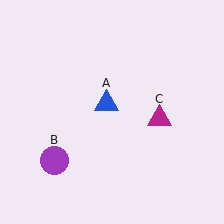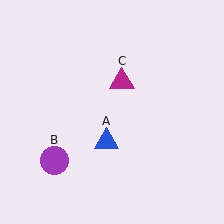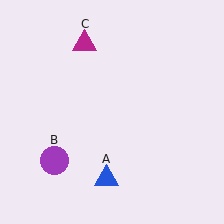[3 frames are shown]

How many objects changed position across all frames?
2 objects changed position: blue triangle (object A), magenta triangle (object C).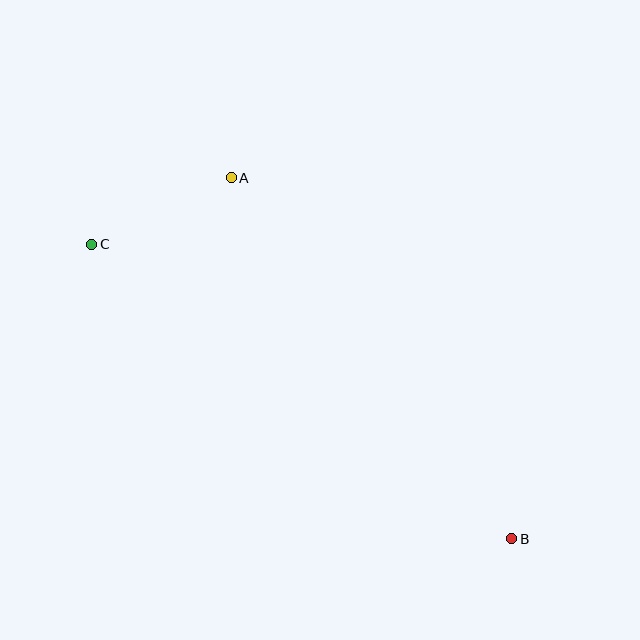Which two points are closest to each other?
Points A and C are closest to each other.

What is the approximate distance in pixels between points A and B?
The distance between A and B is approximately 457 pixels.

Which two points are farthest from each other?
Points B and C are farthest from each other.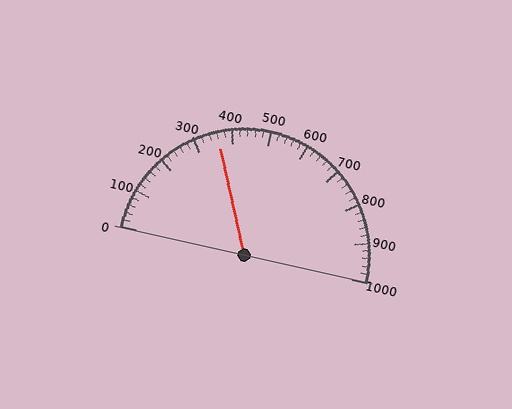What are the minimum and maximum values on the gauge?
The gauge ranges from 0 to 1000.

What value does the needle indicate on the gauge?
The needle indicates approximately 360.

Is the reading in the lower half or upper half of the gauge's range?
The reading is in the lower half of the range (0 to 1000).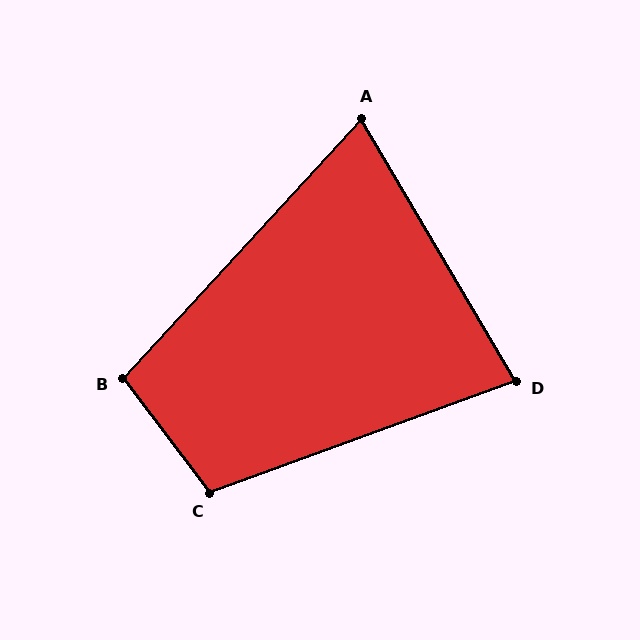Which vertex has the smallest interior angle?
A, at approximately 73 degrees.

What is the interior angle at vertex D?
Approximately 80 degrees (acute).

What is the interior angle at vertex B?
Approximately 100 degrees (obtuse).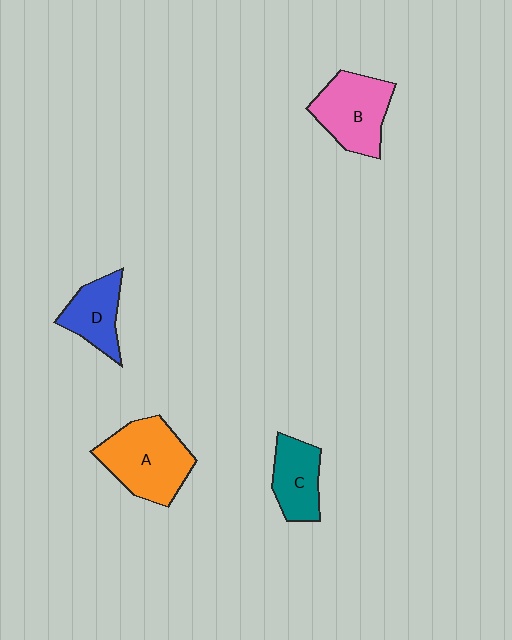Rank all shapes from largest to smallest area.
From largest to smallest: A (orange), B (pink), C (teal), D (blue).